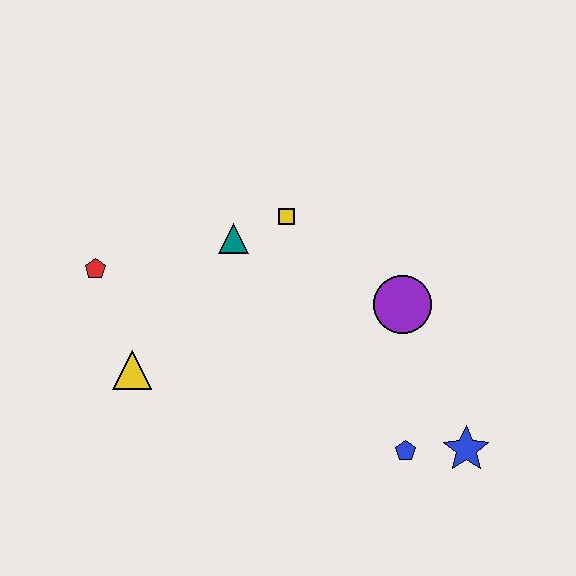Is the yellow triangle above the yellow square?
No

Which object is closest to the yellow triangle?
The red pentagon is closest to the yellow triangle.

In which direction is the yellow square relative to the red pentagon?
The yellow square is to the right of the red pentagon.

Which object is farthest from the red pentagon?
The blue star is farthest from the red pentagon.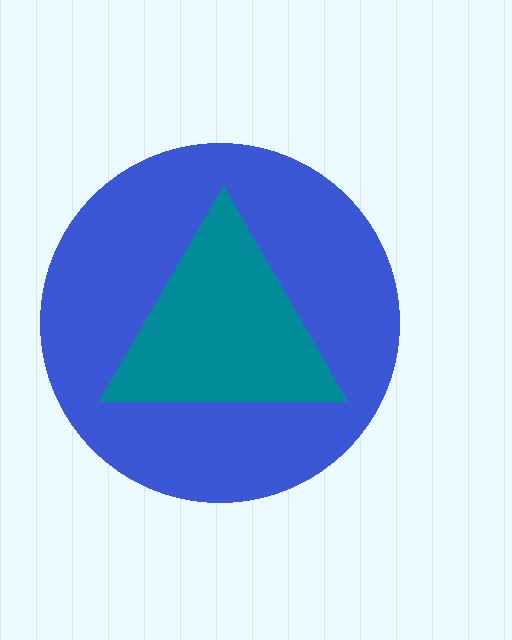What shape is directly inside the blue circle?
The teal triangle.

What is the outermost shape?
The blue circle.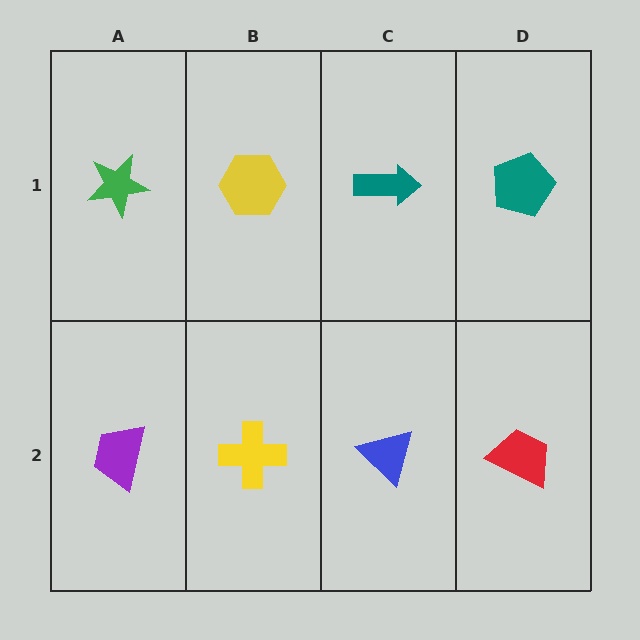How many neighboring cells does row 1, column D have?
2.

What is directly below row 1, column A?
A purple trapezoid.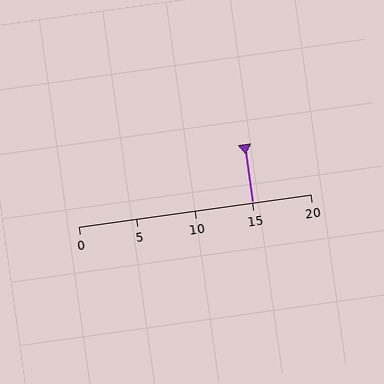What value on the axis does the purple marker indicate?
The marker indicates approximately 15.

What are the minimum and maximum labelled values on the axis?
The axis runs from 0 to 20.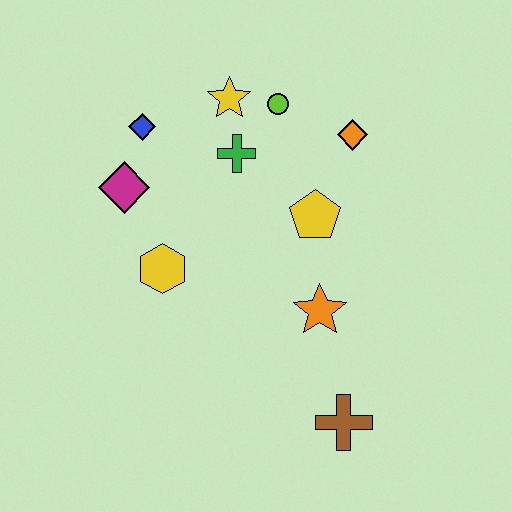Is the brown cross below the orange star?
Yes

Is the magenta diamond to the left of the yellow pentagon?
Yes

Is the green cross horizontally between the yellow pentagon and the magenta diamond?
Yes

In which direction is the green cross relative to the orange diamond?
The green cross is to the left of the orange diamond.